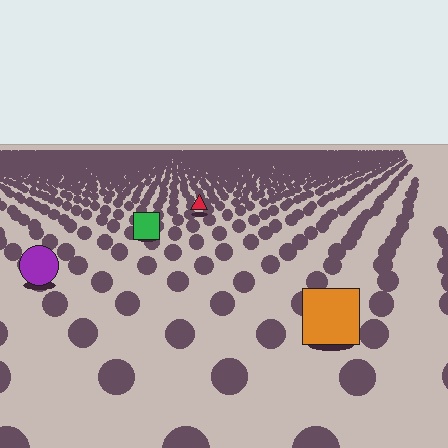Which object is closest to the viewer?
The orange square is closest. The texture marks near it are larger and more spread out.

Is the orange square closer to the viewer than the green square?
Yes. The orange square is closer — you can tell from the texture gradient: the ground texture is coarser near it.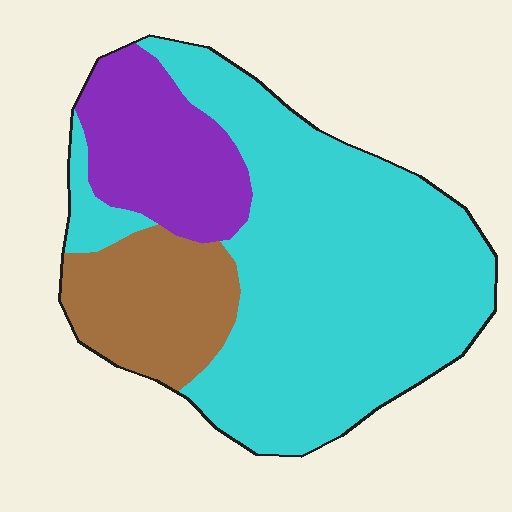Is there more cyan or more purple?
Cyan.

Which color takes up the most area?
Cyan, at roughly 65%.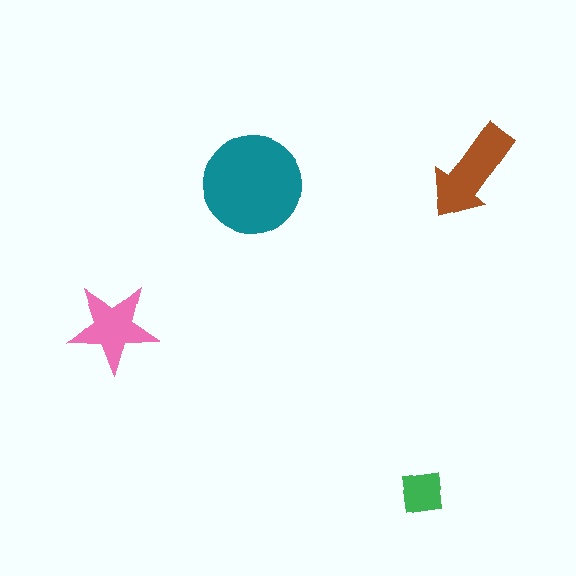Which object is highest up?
The brown arrow is topmost.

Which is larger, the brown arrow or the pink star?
The brown arrow.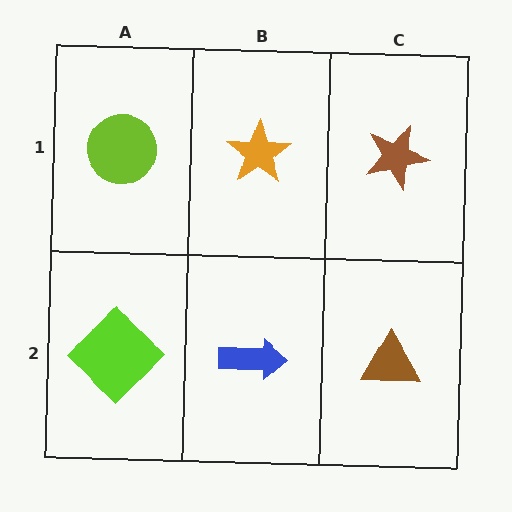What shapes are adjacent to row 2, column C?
A brown star (row 1, column C), a blue arrow (row 2, column B).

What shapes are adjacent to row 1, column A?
A lime diamond (row 2, column A), an orange star (row 1, column B).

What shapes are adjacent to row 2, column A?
A lime circle (row 1, column A), a blue arrow (row 2, column B).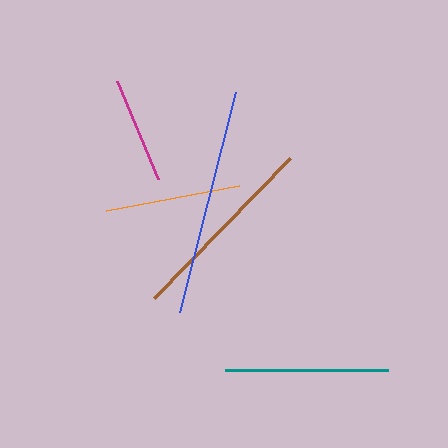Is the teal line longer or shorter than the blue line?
The blue line is longer than the teal line.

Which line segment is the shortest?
The magenta line is the shortest at approximately 107 pixels.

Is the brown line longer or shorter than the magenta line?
The brown line is longer than the magenta line.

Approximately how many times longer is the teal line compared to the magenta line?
The teal line is approximately 1.5 times the length of the magenta line.